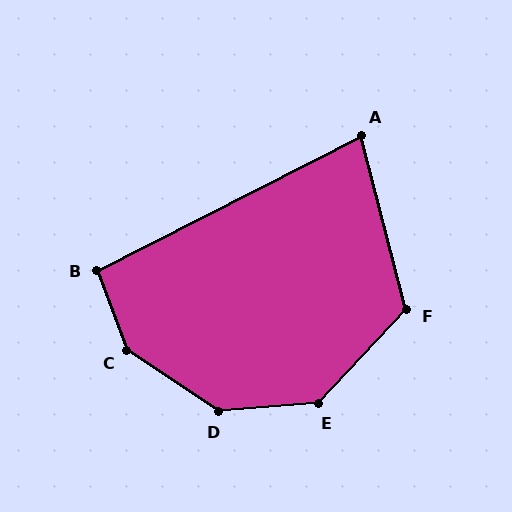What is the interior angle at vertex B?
Approximately 96 degrees (obtuse).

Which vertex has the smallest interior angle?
A, at approximately 78 degrees.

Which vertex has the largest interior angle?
C, at approximately 144 degrees.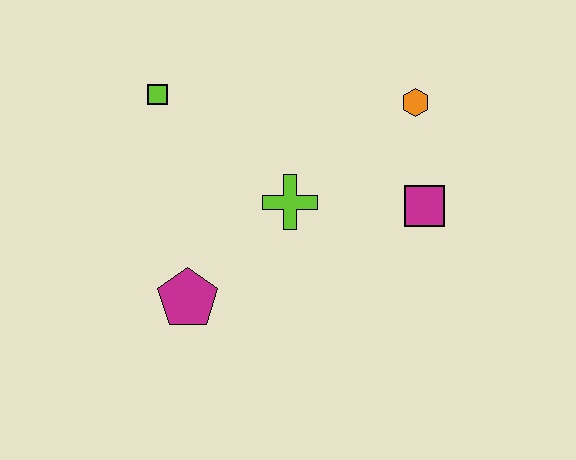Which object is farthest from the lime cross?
The lime square is farthest from the lime cross.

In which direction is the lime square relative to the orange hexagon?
The lime square is to the left of the orange hexagon.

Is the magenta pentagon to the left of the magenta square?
Yes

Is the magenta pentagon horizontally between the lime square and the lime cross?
Yes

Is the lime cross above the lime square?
No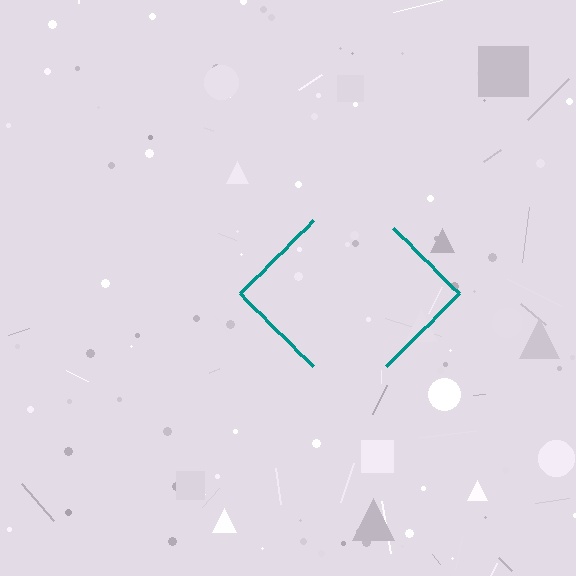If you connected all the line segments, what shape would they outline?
They would outline a diamond.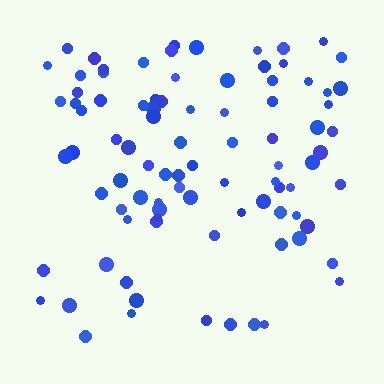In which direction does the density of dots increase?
From bottom to top, with the top side densest.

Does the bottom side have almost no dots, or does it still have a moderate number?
Still a moderate number, just noticeably fewer than the top.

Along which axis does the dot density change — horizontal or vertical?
Vertical.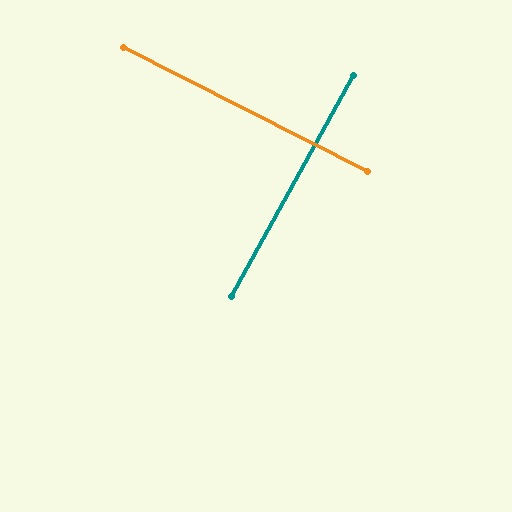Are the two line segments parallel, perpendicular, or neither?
Perpendicular — they meet at approximately 88°.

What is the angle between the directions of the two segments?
Approximately 88 degrees.